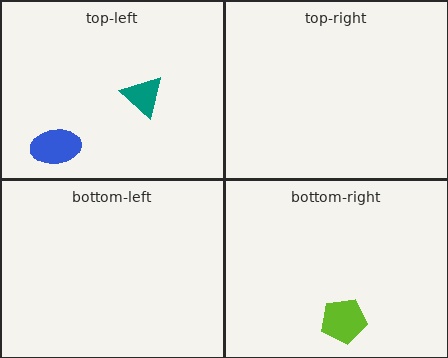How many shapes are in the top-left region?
2.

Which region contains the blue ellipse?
The top-left region.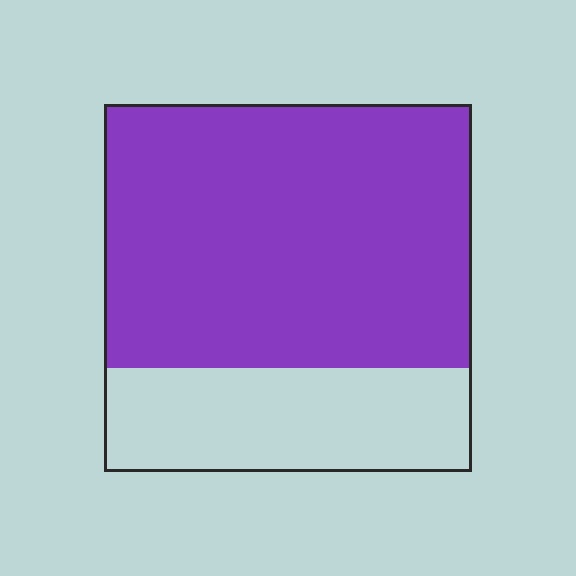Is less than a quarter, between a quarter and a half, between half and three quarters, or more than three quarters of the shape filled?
Between half and three quarters.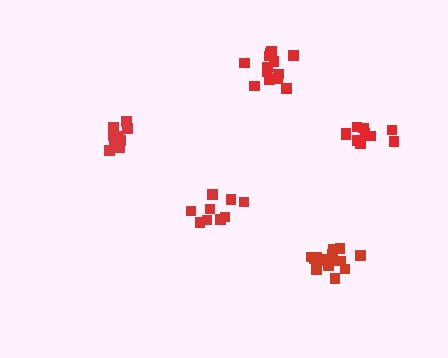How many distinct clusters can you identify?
There are 5 distinct clusters.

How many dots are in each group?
Group 1: 9 dots, Group 2: 15 dots, Group 3: 9 dots, Group 4: 10 dots, Group 5: 14 dots (57 total).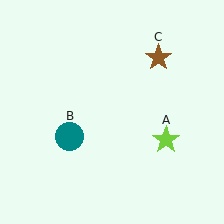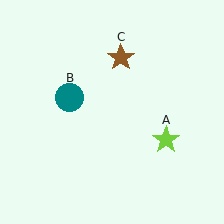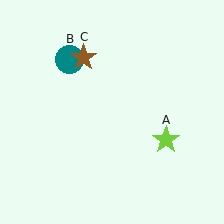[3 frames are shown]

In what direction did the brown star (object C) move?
The brown star (object C) moved left.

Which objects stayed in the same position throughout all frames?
Lime star (object A) remained stationary.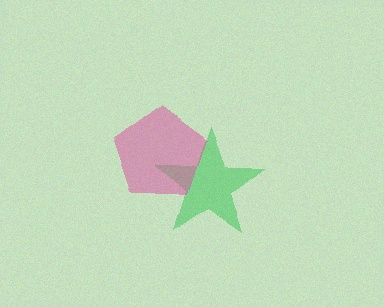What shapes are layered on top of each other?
The layered shapes are: a green star, a pink pentagon.